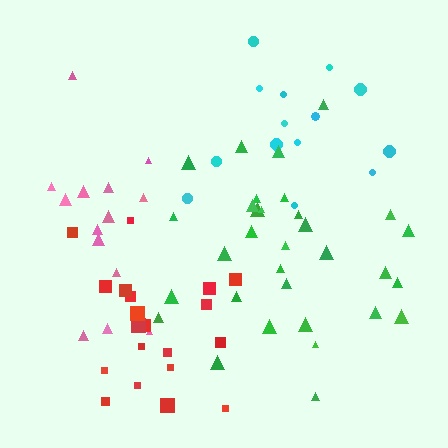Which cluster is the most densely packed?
Green.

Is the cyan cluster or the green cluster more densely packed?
Green.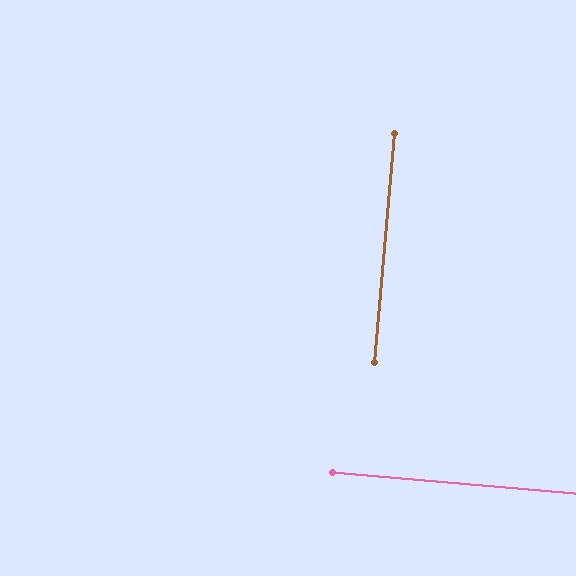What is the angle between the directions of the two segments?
Approximately 90 degrees.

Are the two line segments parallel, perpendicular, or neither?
Perpendicular — they meet at approximately 90°.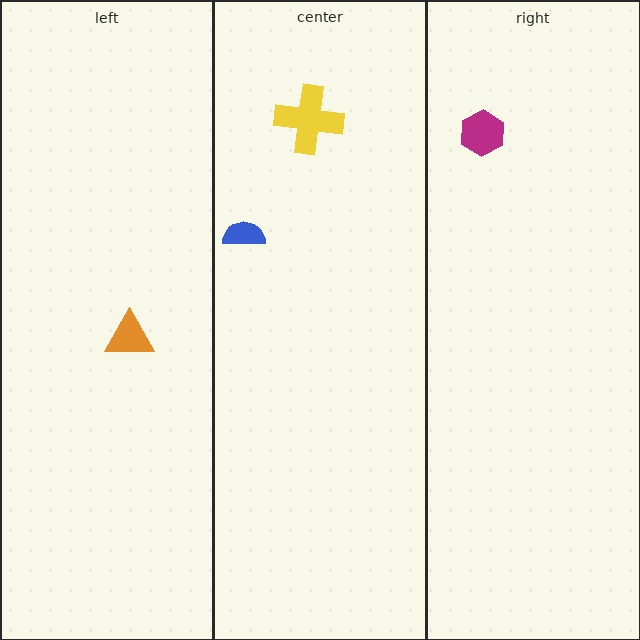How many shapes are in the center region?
2.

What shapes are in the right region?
The magenta hexagon.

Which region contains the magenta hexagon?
The right region.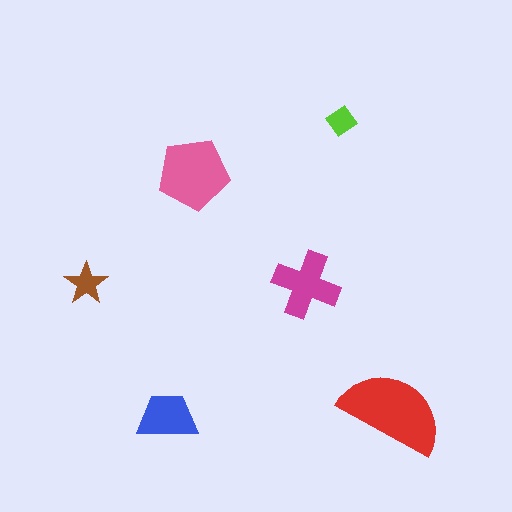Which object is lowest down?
The blue trapezoid is bottommost.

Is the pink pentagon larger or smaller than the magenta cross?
Larger.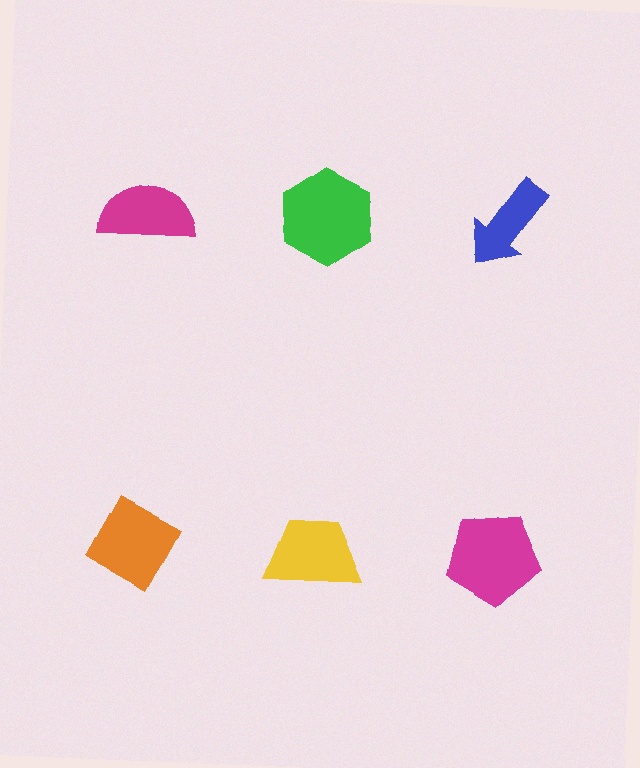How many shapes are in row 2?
3 shapes.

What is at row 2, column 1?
An orange diamond.